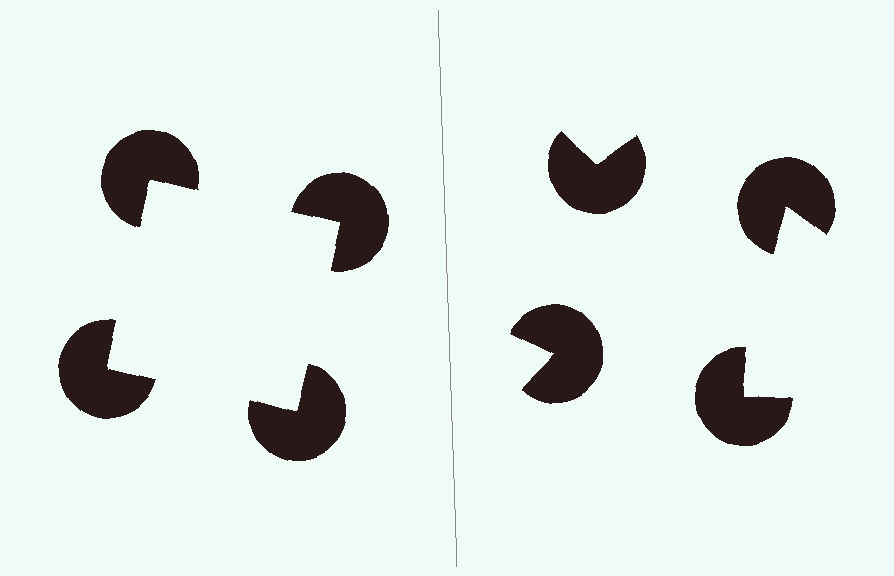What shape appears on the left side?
An illusory square.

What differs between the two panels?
The pac-man discs are positioned identically on both sides; only the wedge orientations differ. On the left they align to a square; on the right they are misaligned.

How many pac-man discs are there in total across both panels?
8 — 4 on each side.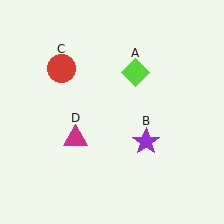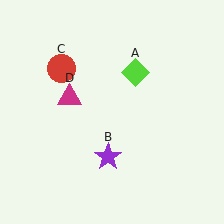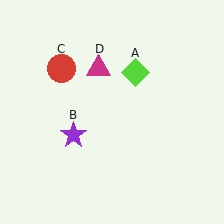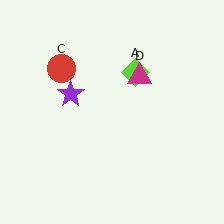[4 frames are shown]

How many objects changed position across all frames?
2 objects changed position: purple star (object B), magenta triangle (object D).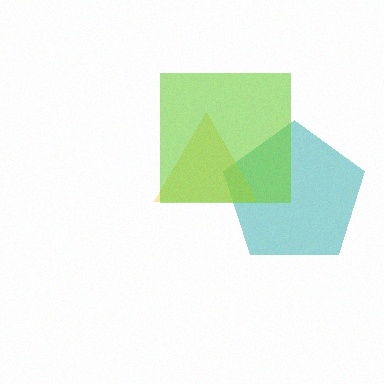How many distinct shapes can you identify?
There are 3 distinct shapes: a teal pentagon, a yellow triangle, a lime square.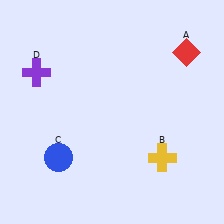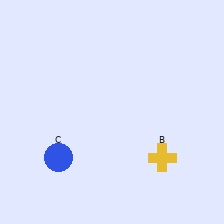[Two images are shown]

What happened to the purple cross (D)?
The purple cross (D) was removed in Image 2. It was in the top-left area of Image 1.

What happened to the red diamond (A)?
The red diamond (A) was removed in Image 2. It was in the top-right area of Image 1.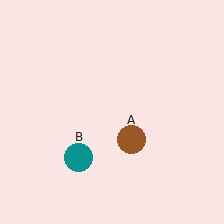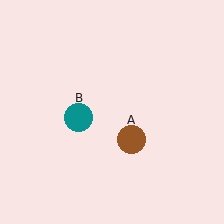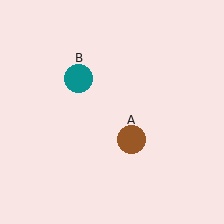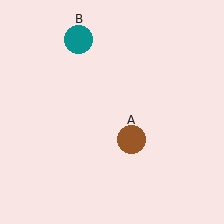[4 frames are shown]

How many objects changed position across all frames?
1 object changed position: teal circle (object B).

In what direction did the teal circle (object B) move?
The teal circle (object B) moved up.